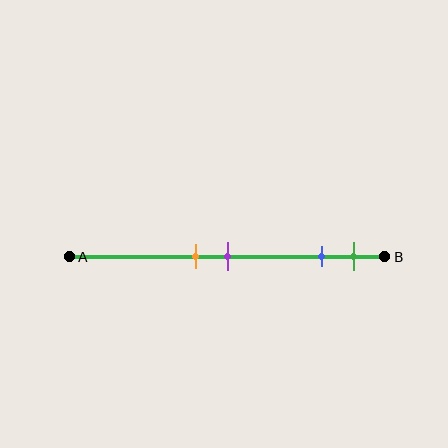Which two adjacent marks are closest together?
The orange and purple marks are the closest adjacent pair.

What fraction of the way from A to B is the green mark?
The green mark is approximately 90% (0.9) of the way from A to B.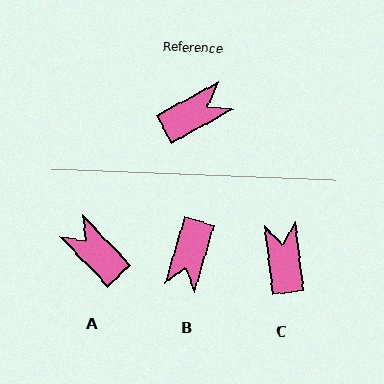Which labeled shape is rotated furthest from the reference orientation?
B, about 135 degrees away.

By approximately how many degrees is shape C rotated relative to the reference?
Approximately 68 degrees counter-clockwise.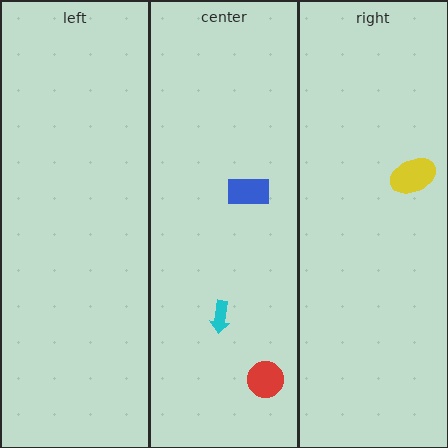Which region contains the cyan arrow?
The center region.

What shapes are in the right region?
The yellow ellipse.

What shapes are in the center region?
The blue rectangle, the cyan arrow, the red circle.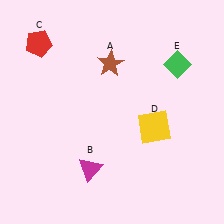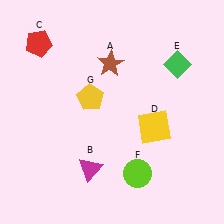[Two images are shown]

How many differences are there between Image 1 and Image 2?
There are 2 differences between the two images.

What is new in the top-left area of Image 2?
A yellow pentagon (G) was added in the top-left area of Image 2.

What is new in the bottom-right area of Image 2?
A lime circle (F) was added in the bottom-right area of Image 2.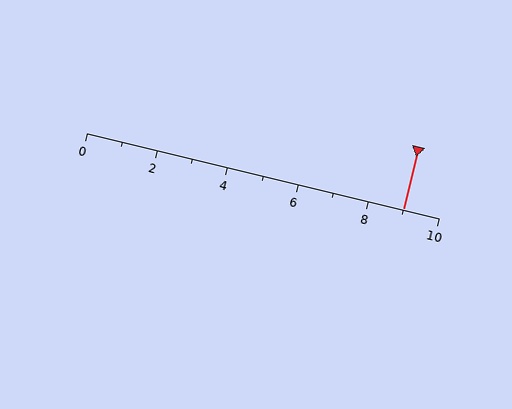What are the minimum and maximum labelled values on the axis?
The axis runs from 0 to 10.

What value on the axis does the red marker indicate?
The marker indicates approximately 9.